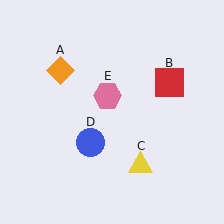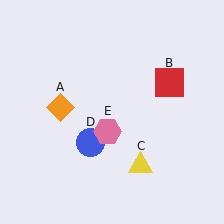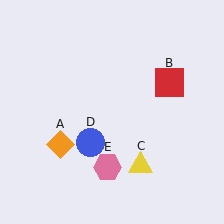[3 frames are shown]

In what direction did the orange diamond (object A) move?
The orange diamond (object A) moved down.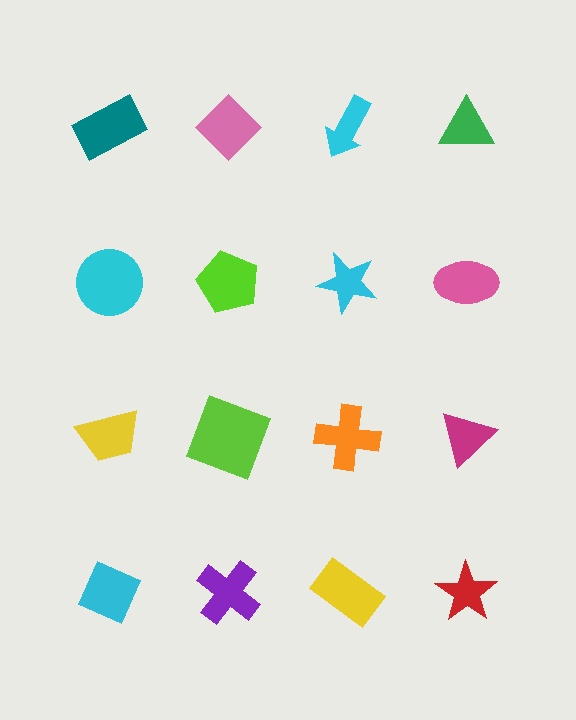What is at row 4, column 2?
A purple cross.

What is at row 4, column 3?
A yellow rectangle.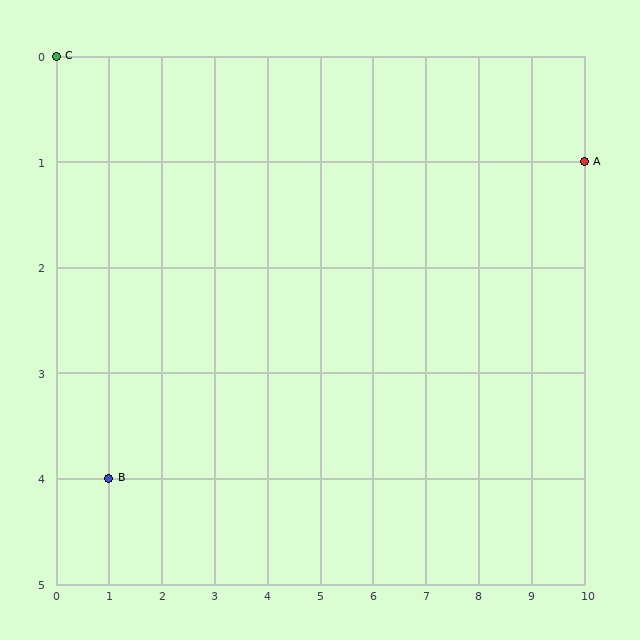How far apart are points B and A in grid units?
Points B and A are 9 columns and 3 rows apart (about 9.5 grid units diagonally).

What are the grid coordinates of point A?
Point A is at grid coordinates (10, 1).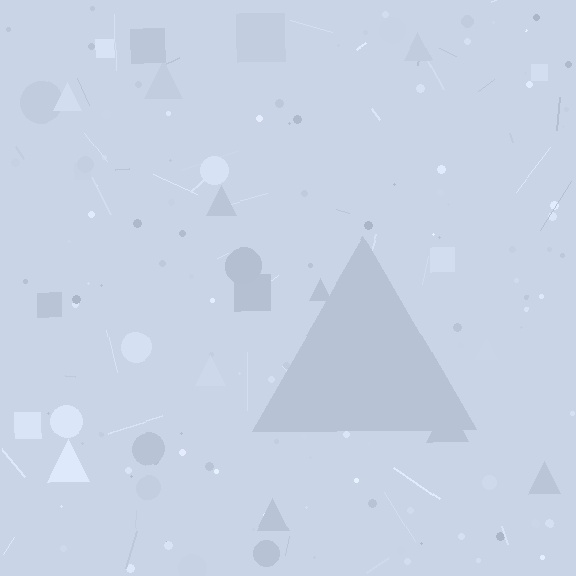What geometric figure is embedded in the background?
A triangle is embedded in the background.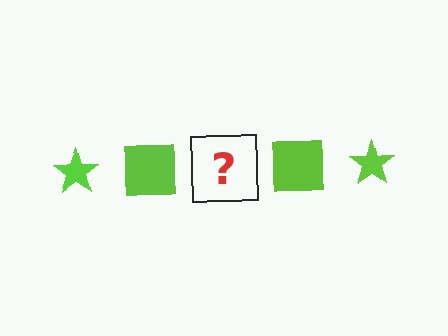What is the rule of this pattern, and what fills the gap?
The rule is that the pattern cycles through star, square shapes in lime. The gap should be filled with a lime star.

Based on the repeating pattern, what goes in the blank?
The blank should be a lime star.